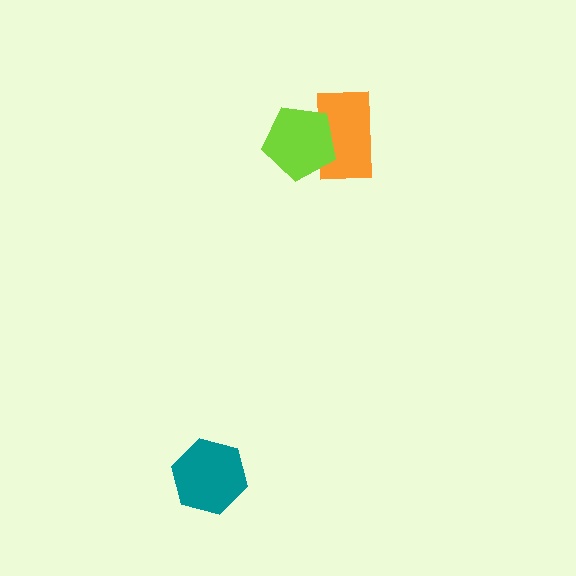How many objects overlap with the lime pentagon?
1 object overlaps with the lime pentagon.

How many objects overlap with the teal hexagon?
0 objects overlap with the teal hexagon.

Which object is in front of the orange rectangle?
The lime pentagon is in front of the orange rectangle.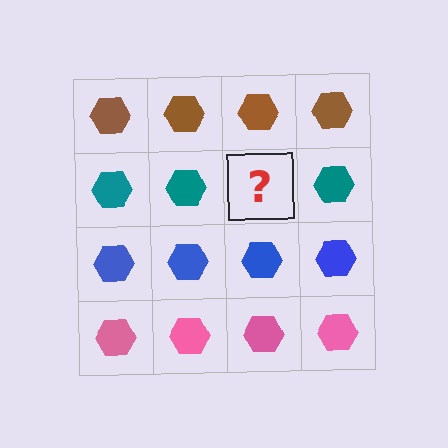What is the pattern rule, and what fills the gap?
The rule is that each row has a consistent color. The gap should be filled with a teal hexagon.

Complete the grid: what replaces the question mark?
The question mark should be replaced with a teal hexagon.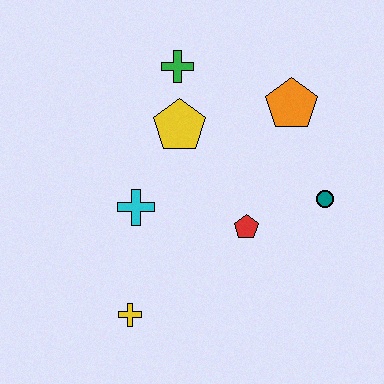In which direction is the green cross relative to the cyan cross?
The green cross is above the cyan cross.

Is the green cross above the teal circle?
Yes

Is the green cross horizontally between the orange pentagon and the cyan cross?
Yes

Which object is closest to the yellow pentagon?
The green cross is closest to the yellow pentagon.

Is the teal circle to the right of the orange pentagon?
Yes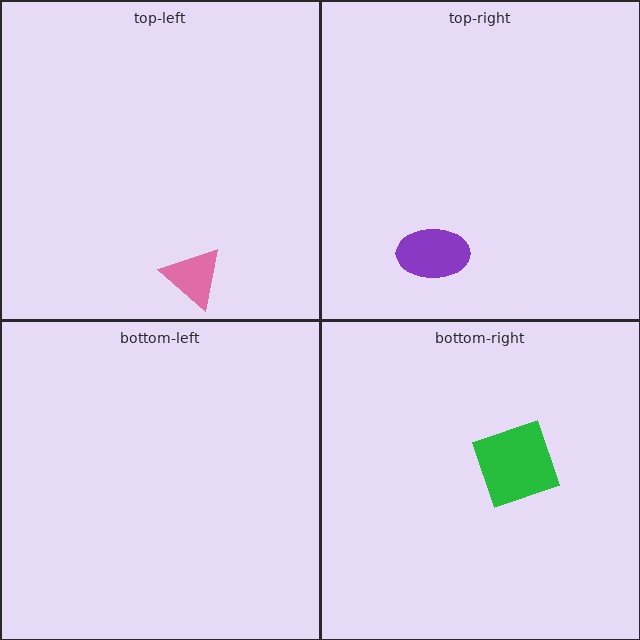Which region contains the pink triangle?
The top-left region.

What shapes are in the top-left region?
The pink triangle.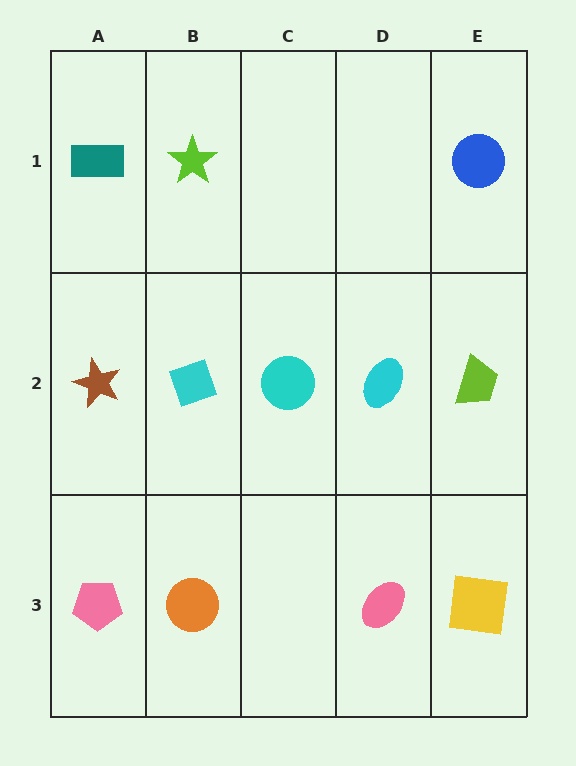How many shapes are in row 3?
4 shapes.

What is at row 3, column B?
An orange circle.